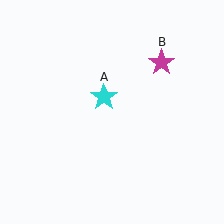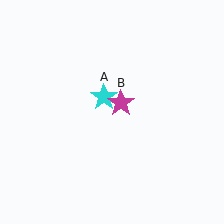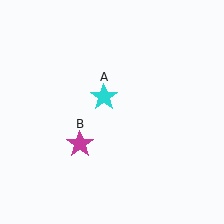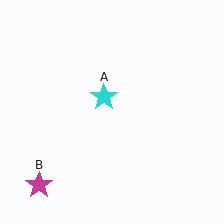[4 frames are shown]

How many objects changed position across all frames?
1 object changed position: magenta star (object B).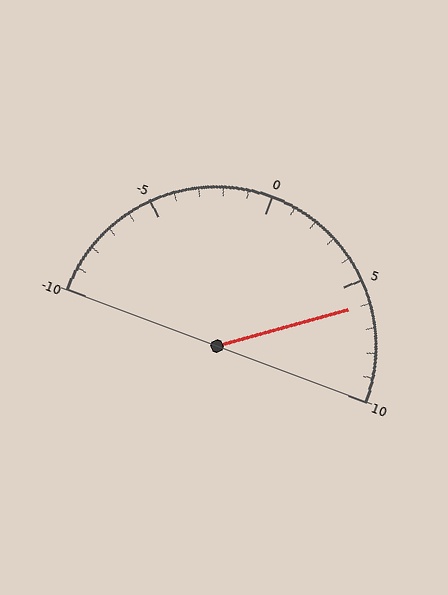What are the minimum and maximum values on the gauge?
The gauge ranges from -10 to 10.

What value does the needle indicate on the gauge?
The needle indicates approximately 6.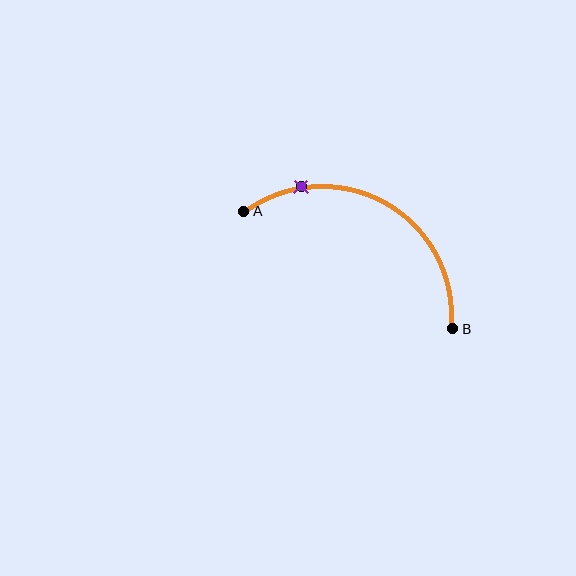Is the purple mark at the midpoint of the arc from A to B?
No. The purple mark lies on the arc but is closer to endpoint A. The arc midpoint would be at the point on the curve equidistant along the arc from both A and B.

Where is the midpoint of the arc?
The arc midpoint is the point on the curve farthest from the straight line joining A and B. It sits above that line.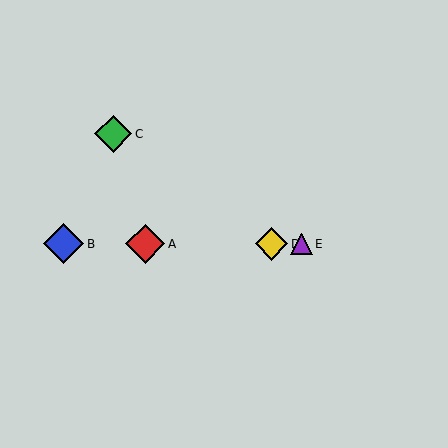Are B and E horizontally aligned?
Yes, both are at y≈244.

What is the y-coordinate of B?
Object B is at y≈244.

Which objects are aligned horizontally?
Objects A, B, D, E are aligned horizontally.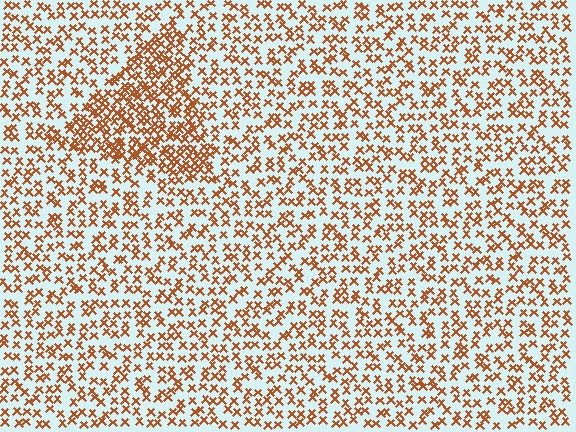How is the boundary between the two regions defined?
The boundary is defined by a change in element density (approximately 1.9x ratio). All elements are the same color, size, and shape.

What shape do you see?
I see a triangle.